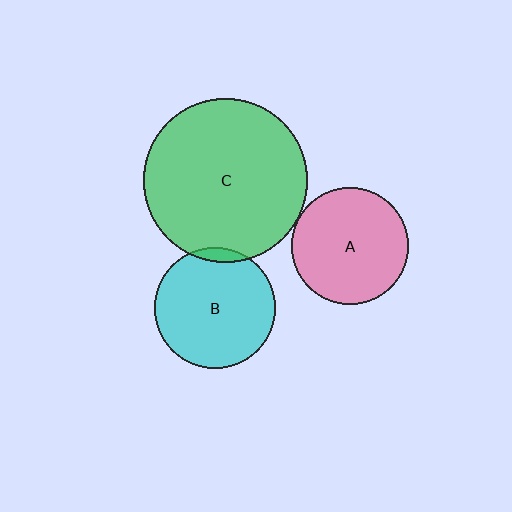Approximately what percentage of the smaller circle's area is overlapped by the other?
Approximately 5%.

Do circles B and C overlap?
Yes.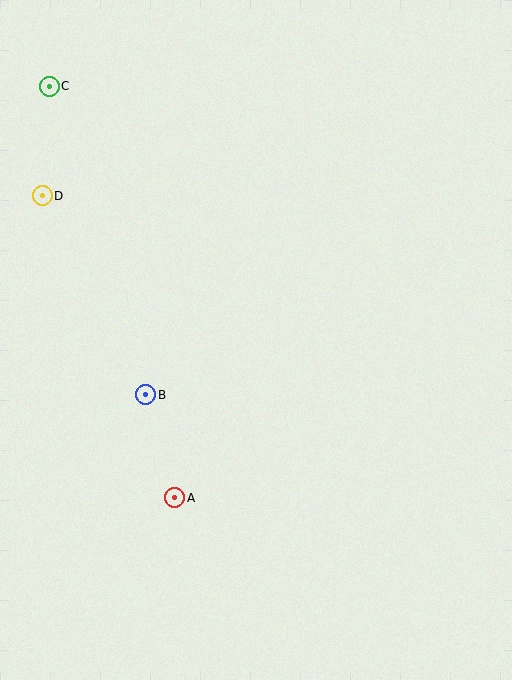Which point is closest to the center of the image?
Point B at (146, 395) is closest to the center.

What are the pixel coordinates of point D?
Point D is at (42, 196).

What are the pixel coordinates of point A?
Point A is at (175, 498).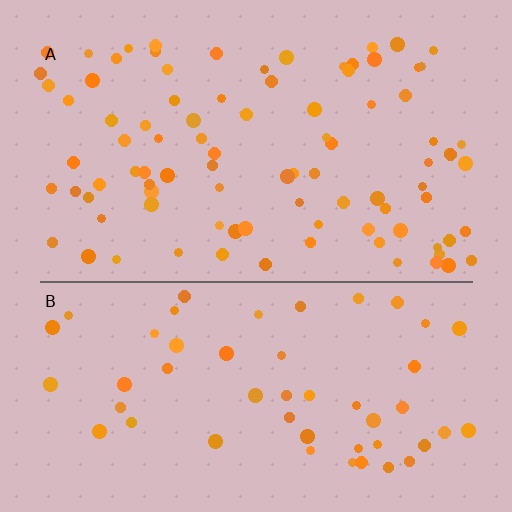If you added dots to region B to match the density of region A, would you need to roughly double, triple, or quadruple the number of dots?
Approximately double.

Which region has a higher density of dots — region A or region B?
A (the top).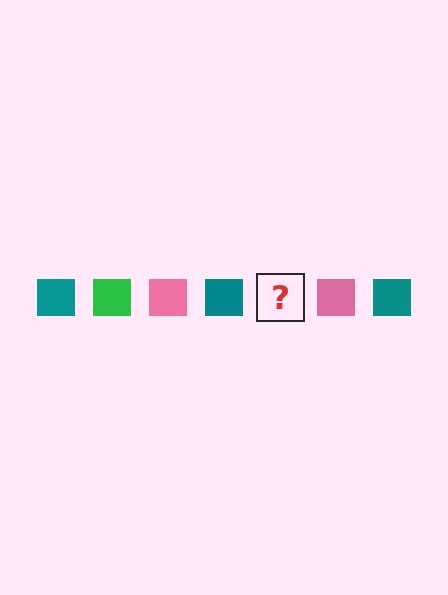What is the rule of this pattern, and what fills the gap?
The rule is that the pattern cycles through teal, green, pink squares. The gap should be filled with a green square.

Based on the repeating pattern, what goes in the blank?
The blank should be a green square.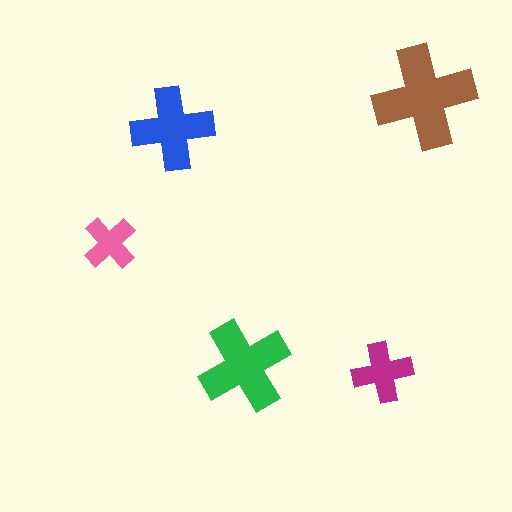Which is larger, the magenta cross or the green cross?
The green one.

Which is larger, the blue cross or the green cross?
The green one.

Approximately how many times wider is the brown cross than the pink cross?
About 2 times wider.